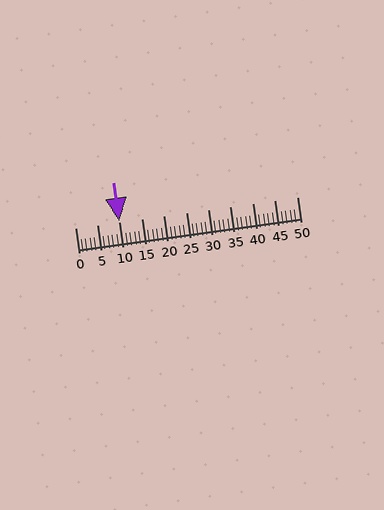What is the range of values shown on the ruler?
The ruler shows values from 0 to 50.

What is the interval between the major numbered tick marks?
The major tick marks are spaced 5 units apart.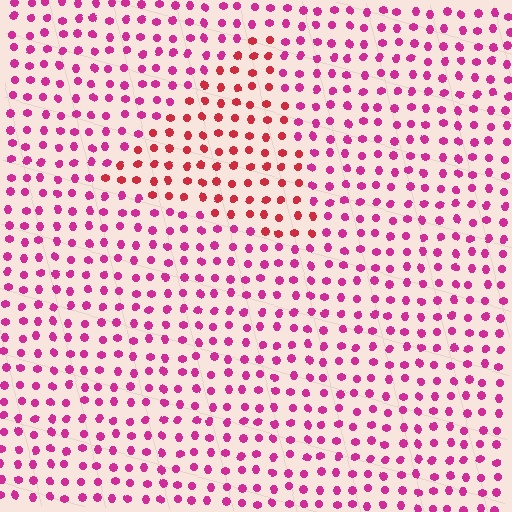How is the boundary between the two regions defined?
The boundary is defined purely by a slight shift in hue (about 33 degrees). Spacing, size, and orientation are identical on both sides.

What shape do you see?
I see a triangle.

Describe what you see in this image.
The image is filled with small magenta elements in a uniform arrangement. A triangle-shaped region is visible where the elements are tinted to a slightly different hue, forming a subtle color boundary.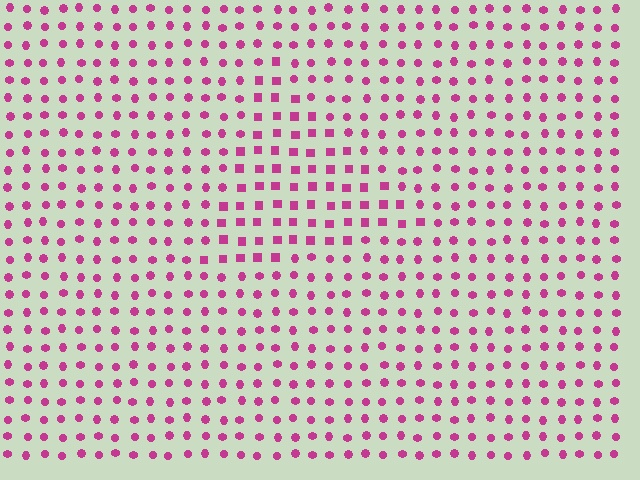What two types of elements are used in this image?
The image uses squares inside the triangle region and circles outside it.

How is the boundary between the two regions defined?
The boundary is defined by a change in element shape: squares inside vs. circles outside. All elements share the same color and spacing.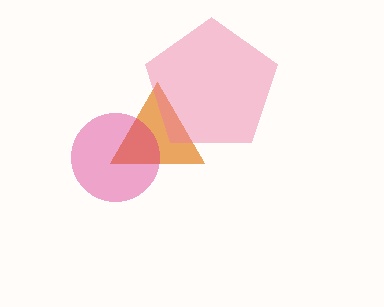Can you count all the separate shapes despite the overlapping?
Yes, there are 3 separate shapes.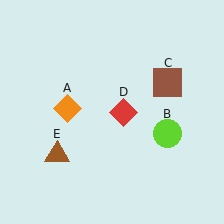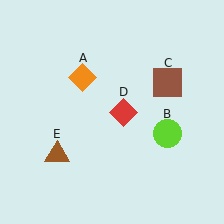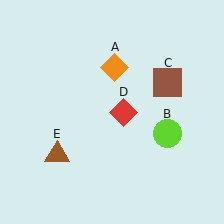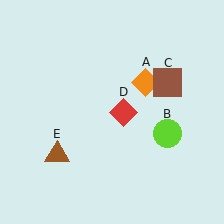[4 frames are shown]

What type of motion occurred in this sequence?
The orange diamond (object A) rotated clockwise around the center of the scene.